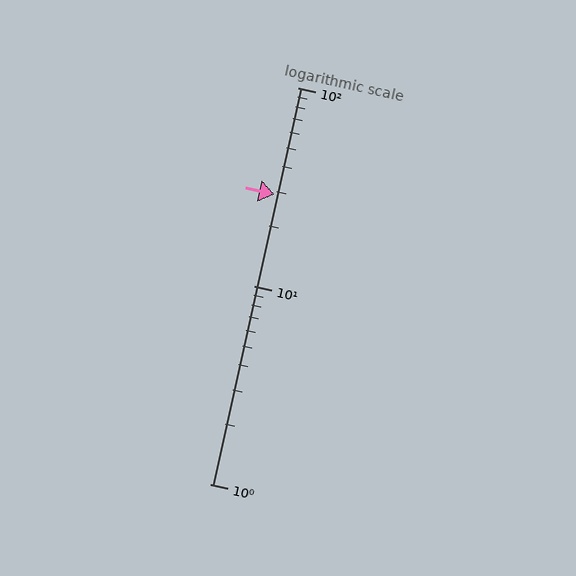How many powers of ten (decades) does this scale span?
The scale spans 2 decades, from 1 to 100.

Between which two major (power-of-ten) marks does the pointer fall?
The pointer is between 10 and 100.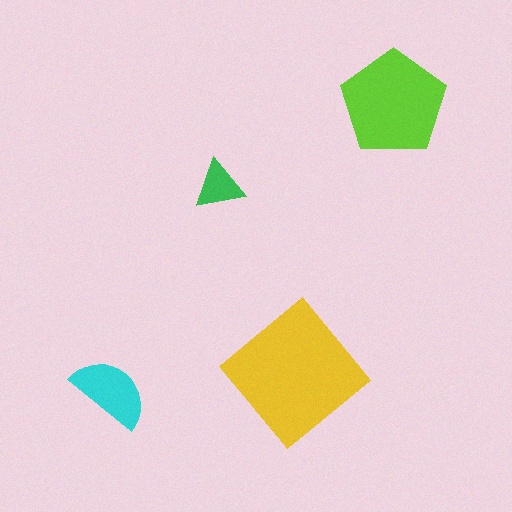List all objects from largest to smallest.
The yellow diamond, the lime pentagon, the cyan semicircle, the green triangle.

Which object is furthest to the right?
The lime pentagon is rightmost.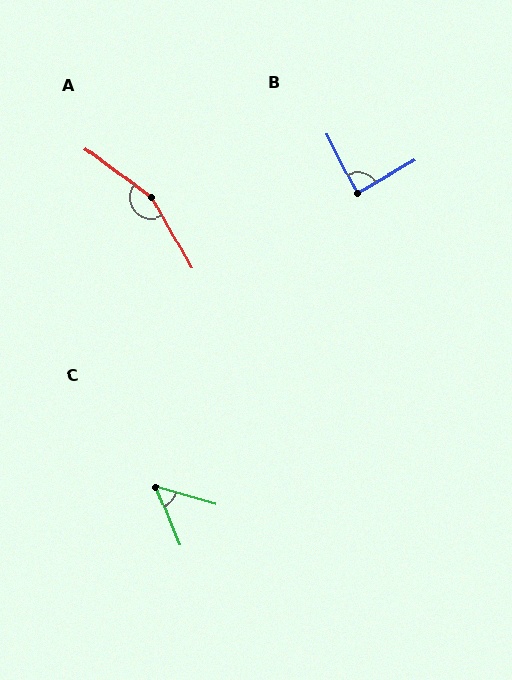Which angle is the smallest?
C, at approximately 52 degrees.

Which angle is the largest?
A, at approximately 156 degrees.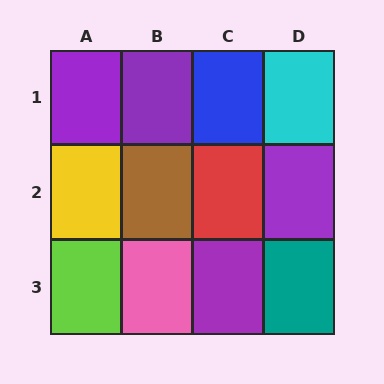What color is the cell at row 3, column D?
Teal.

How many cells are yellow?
1 cell is yellow.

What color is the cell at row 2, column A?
Yellow.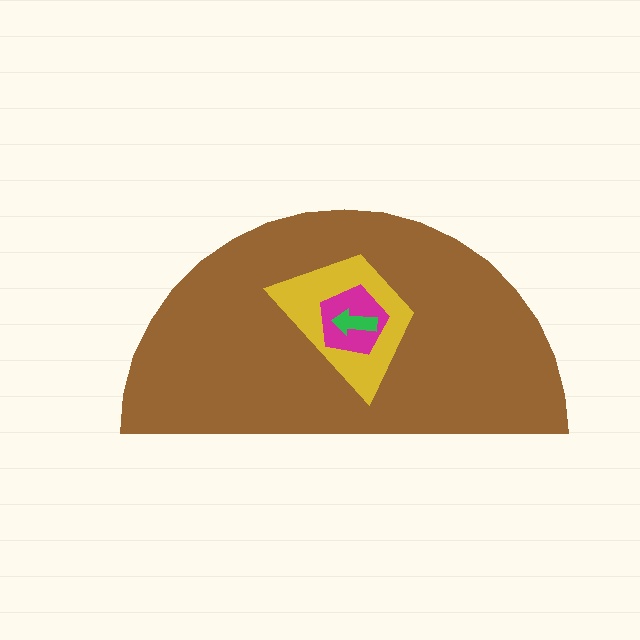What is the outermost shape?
The brown semicircle.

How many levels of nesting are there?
4.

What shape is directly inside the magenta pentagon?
The green arrow.